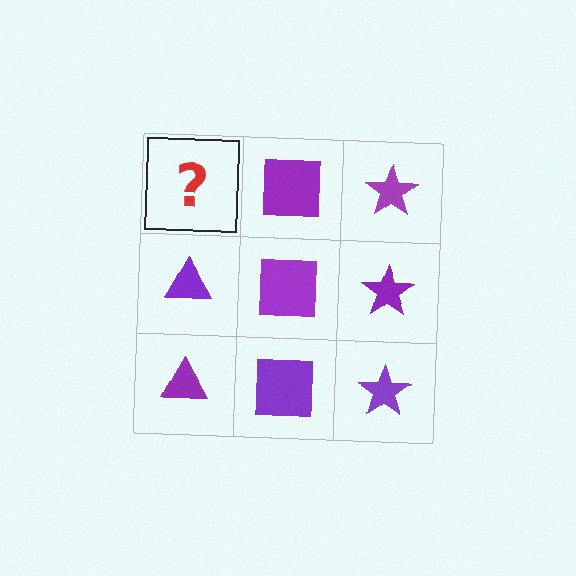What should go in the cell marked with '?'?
The missing cell should contain a purple triangle.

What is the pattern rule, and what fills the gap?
The rule is that each column has a consistent shape. The gap should be filled with a purple triangle.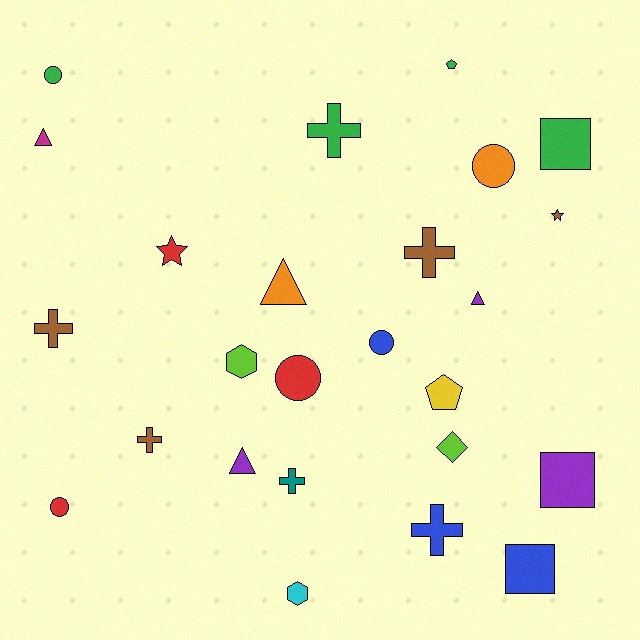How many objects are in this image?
There are 25 objects.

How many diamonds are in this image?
There is 1 diamond.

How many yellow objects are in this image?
There is 1 yellow object.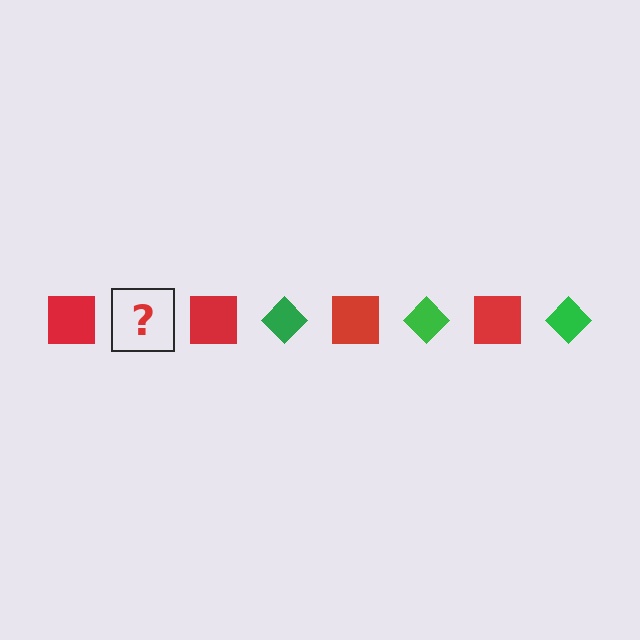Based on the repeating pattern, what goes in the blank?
The blank should be a green diamond.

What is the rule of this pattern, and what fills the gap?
The rule is that the pattern alternates between red square and green diamond. The gap should be filled with a green diamond.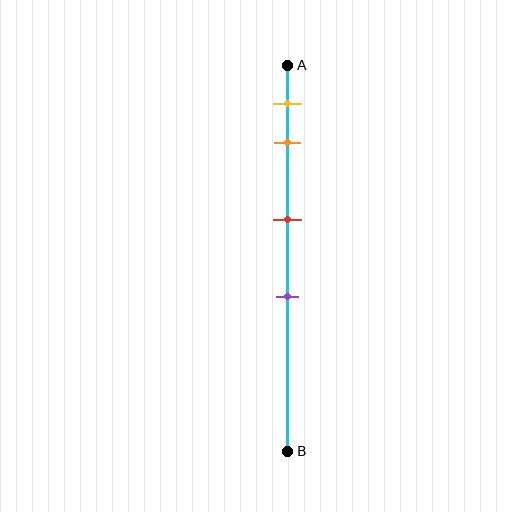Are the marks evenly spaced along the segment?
No, the marks are not evenly spaced.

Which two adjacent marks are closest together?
The yellow and orange marks are the closest adjacent pair.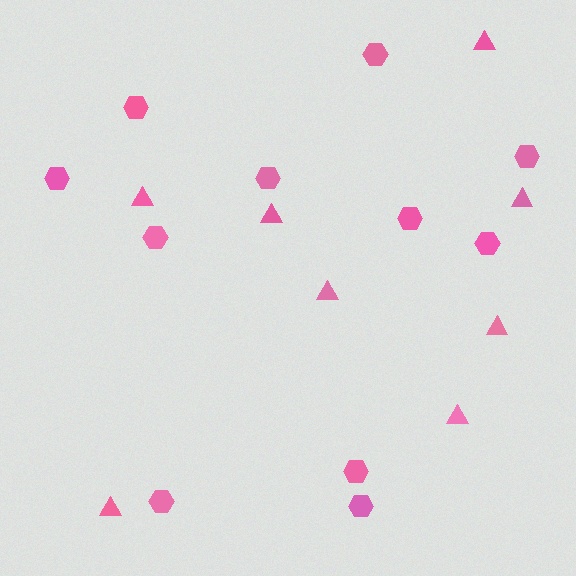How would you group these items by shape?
There are 2 groups: one group of triangles (8) and one group of hexagons (11).